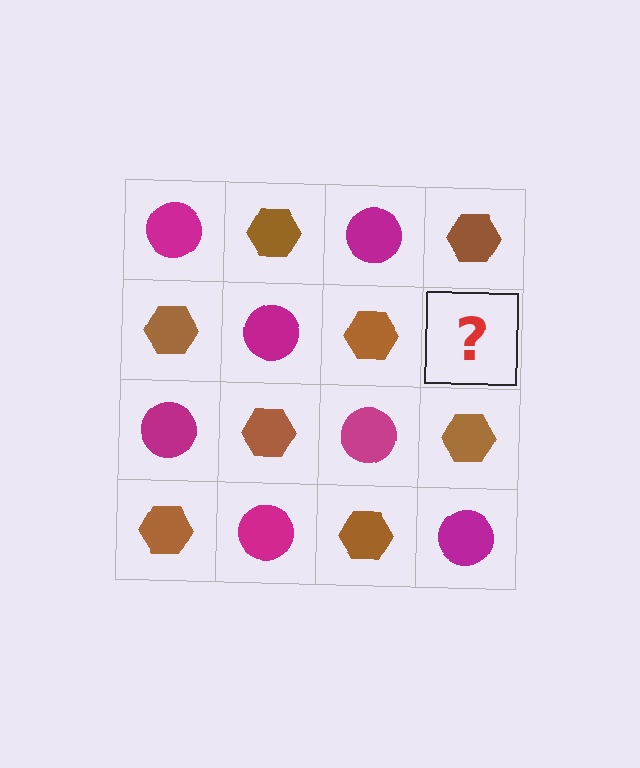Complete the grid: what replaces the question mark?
The question mark should be replaced with a magenta circle.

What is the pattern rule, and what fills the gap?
The rule is that it alternates magenta circle and brown hexagon in a checkerboard pattern. The gap should be filled with a magenta circle.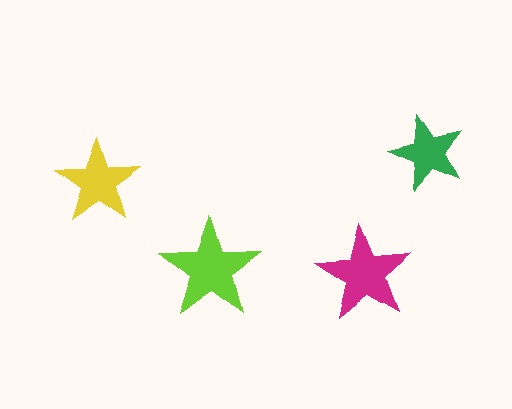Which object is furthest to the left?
The yellow star is leftmost.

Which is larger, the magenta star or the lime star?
The lime one.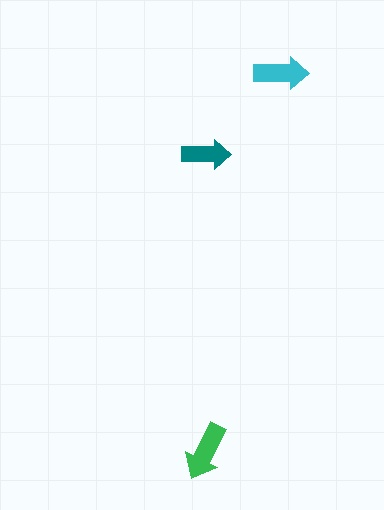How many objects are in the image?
There are 3 objects in the image.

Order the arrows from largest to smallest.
the green one, the cyan one, the teal one.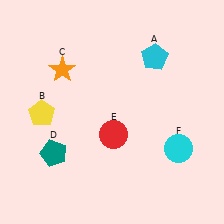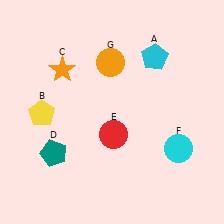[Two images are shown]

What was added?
An orange circle (G) was added in Image 2.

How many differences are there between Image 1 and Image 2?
There is 1 difference between the two images.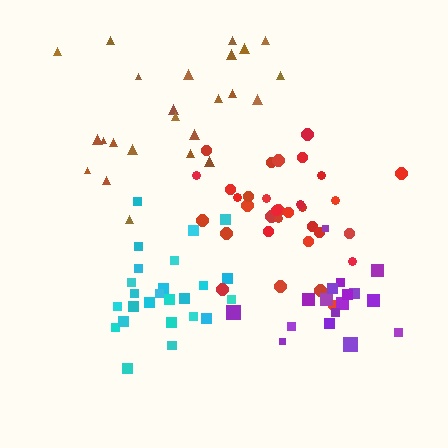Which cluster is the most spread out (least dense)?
Brown.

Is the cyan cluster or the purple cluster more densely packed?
Cyan.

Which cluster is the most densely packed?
Cyan.